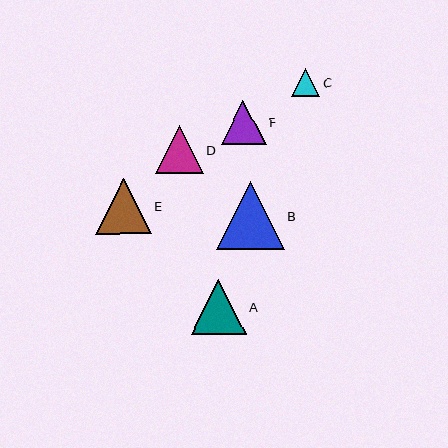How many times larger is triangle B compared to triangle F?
Triangle B is approximately 1.5 times the size of triangle F.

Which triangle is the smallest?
Triangle C is the smallest with a size of approximately 28 pixels.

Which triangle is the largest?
Triangle B is the largest with a size of approximately 68 pixels.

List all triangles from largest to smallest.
From largest to smallest: B, E, A, D, F, C.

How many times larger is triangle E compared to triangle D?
Triangle E is approximately 1.2 times the size of triangle D.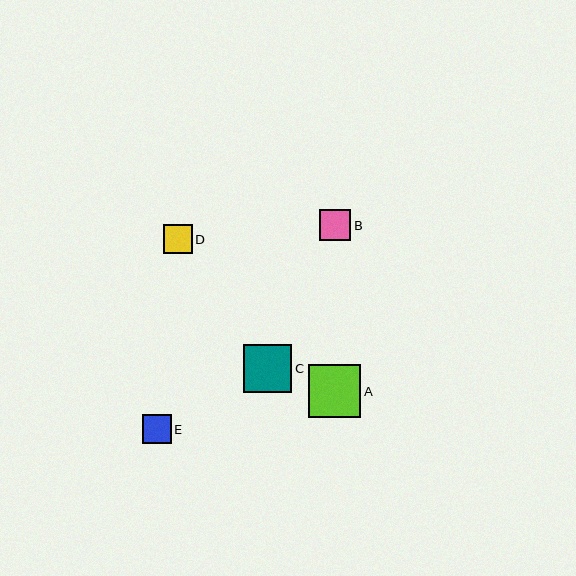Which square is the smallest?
Square D is the smallest with a size of approximately 29 pixels.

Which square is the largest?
Square A is the largest with a size of approximately 53 pixels.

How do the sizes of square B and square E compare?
Square B and square E are approximately the same size.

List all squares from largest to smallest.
From largest to smallest: A, C, B, E, D.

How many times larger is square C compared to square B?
Square C is approximately 1.6 times the size of square B.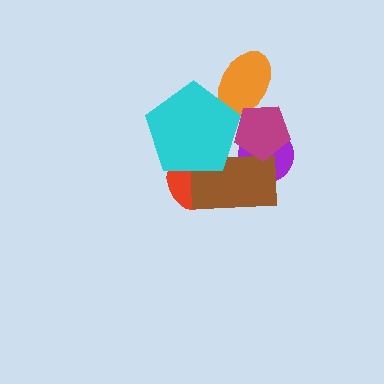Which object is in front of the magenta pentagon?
The cyan pentagon is in front of the magenta pentagon.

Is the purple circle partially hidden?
Yes, it is partially covered by another shape.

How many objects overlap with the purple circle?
2 objects overlap with the purple circle.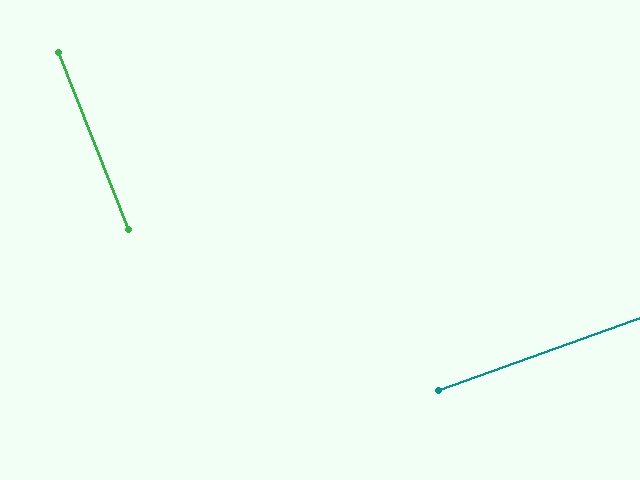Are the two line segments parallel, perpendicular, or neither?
Perpendicular — they meet at approximately 88°.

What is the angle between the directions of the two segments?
Approximately 88 degrees.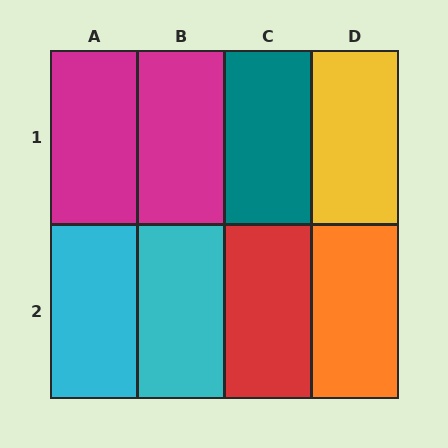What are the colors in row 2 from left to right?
Cyan, cyan, red, orange.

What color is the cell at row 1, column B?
Magenta.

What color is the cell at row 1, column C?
Teal.